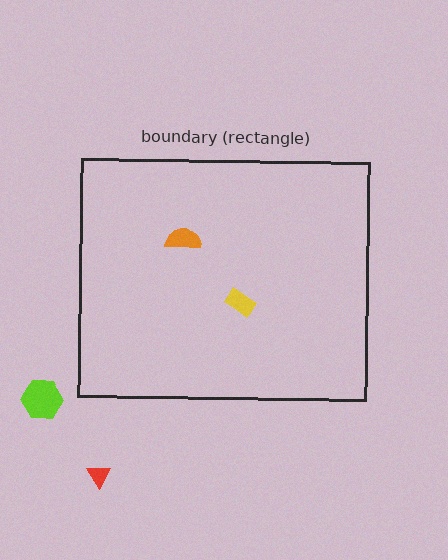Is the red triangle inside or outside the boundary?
Outside.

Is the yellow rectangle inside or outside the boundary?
Inside.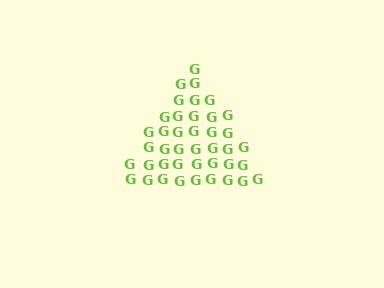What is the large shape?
The large shape is a triangle.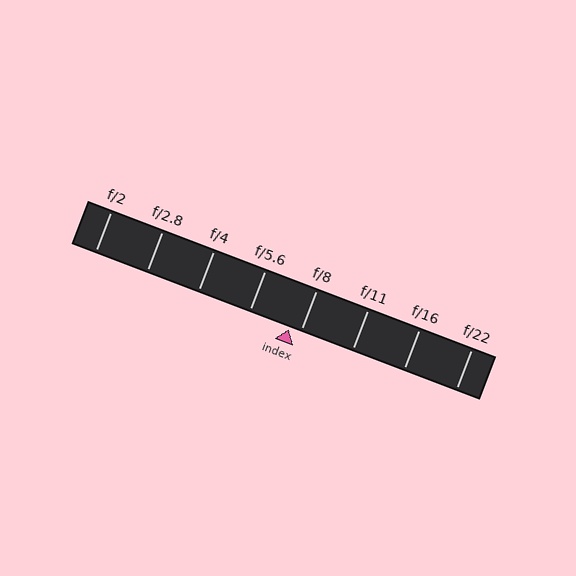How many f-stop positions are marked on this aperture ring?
There are 8 f-stop positions marked.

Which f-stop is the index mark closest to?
The index mark is closest to f/8.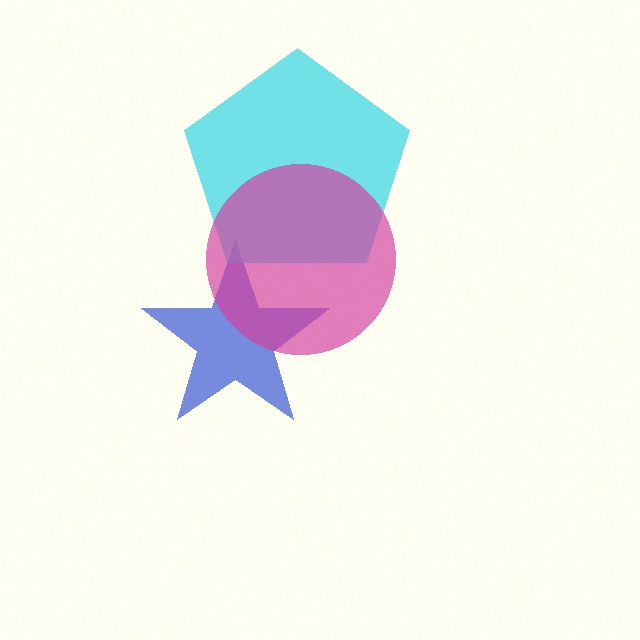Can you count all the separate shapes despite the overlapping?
Yes, there are 3 separate shapes.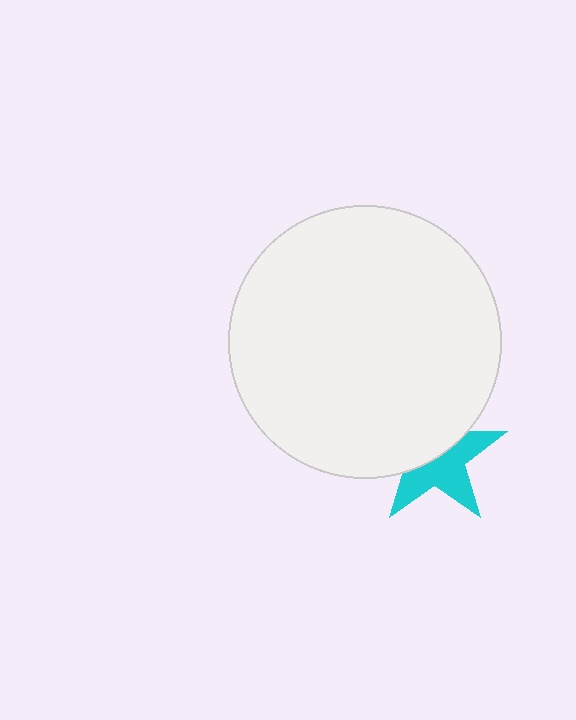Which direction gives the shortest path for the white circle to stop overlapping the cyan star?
Moving up gives the shortest separation.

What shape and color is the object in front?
The object in front is a white circle.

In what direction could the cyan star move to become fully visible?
The cyan star could move down. That would shift it out from behind the white circle entirely.